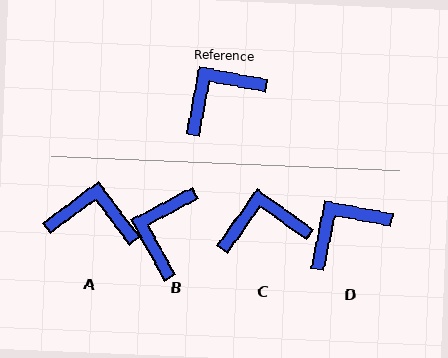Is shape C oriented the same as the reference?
No, it is off by about 24 degrees.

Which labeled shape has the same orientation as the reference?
D.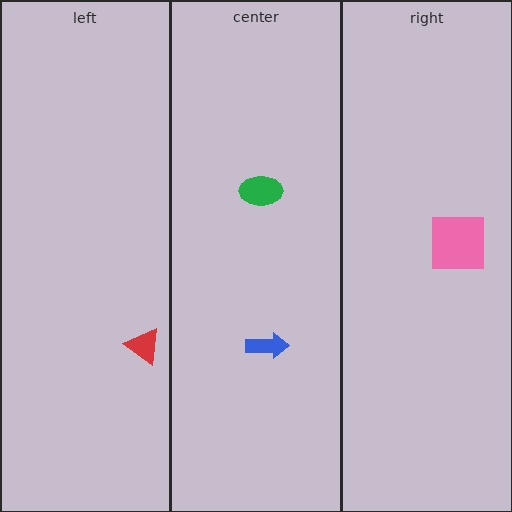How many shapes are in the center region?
2.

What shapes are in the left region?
The red triangle.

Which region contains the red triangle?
The left region.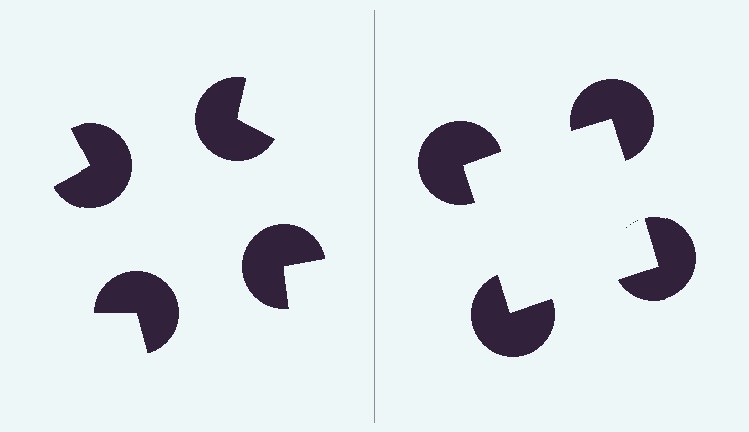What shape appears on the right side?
An illusory square.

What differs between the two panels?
The pac-man discs are positioned identically on both sides; only the wedge orientations differ. On the right they align to a square; on the left they are misaligned.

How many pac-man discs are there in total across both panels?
8 — 4 on each side.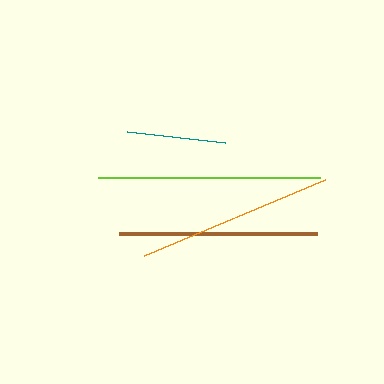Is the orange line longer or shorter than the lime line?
The lime line is longer than the orange line.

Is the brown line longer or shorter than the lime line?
The lime line is longer than the brown line.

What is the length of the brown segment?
The brown segment is approximately 198 pixels long.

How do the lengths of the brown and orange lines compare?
The brown and orange lines are approximately the same length.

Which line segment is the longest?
The lime line is the longest at approximately 221 pixels.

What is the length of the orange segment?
The orange segment is approximately 197 pixels long.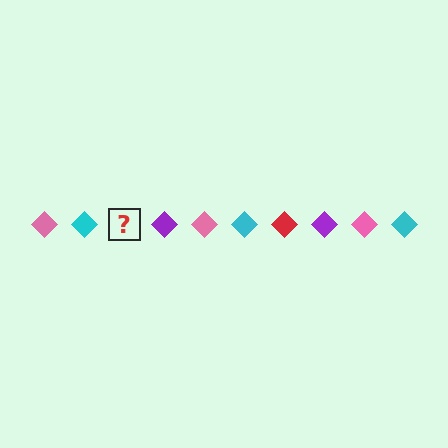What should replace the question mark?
The question mark should be replaced with a red diamond.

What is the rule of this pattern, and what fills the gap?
The rule is that the pattern cycles through pink, cyan, red, purple diamonds. The gap should be filled with a red diamond.